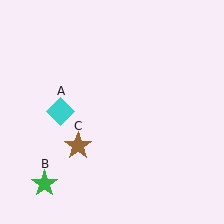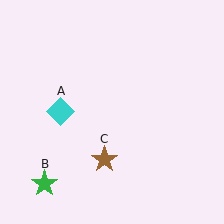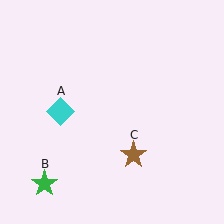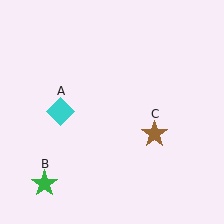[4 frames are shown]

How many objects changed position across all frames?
1 object changed position: brown star (object C).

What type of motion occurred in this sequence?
The brown star (object C) rotated counterclockwise around the center of the scene.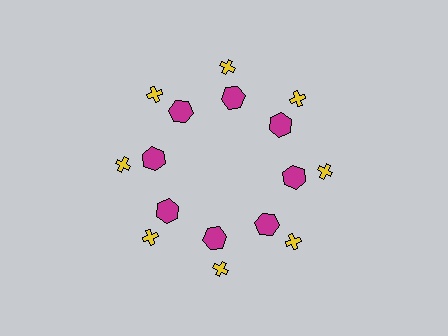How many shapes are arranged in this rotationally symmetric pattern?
There are 16 shapes, arranged in 8 groups of 2.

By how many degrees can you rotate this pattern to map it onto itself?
The pattern maps onto itself every 45 degrees of rotation.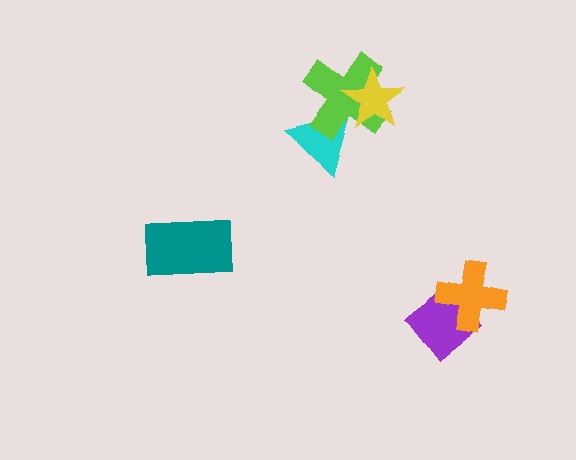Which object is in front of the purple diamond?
The orange cross is in front of the purple diamond.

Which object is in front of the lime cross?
The yellow star is in front of the lime cross.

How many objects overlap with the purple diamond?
1 object overlaps with the purple diamond.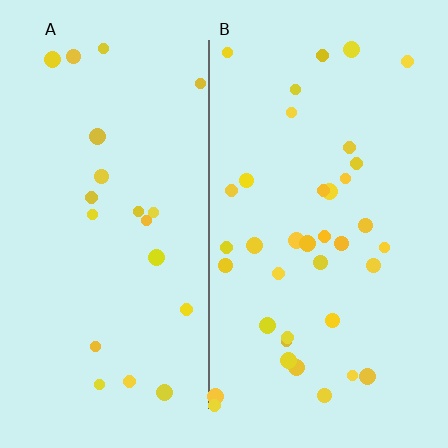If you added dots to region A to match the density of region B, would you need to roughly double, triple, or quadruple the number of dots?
Approximately double.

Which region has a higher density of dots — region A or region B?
B (the right).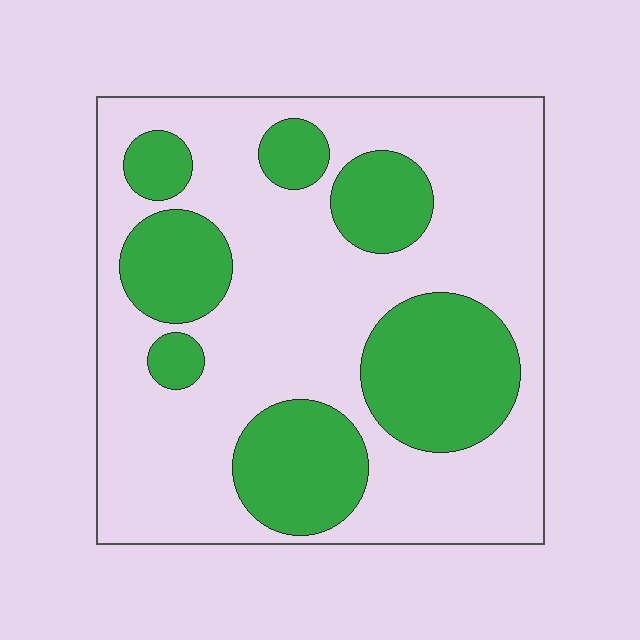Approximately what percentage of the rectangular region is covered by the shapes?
Approximately 30%.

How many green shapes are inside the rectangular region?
7.